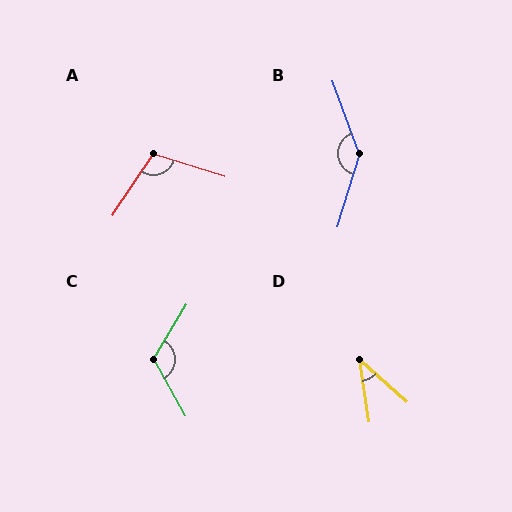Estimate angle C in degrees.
Approximately 120 degrees.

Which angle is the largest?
B, at approximately 143 degrees.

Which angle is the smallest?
D, at approximately 40 degrees.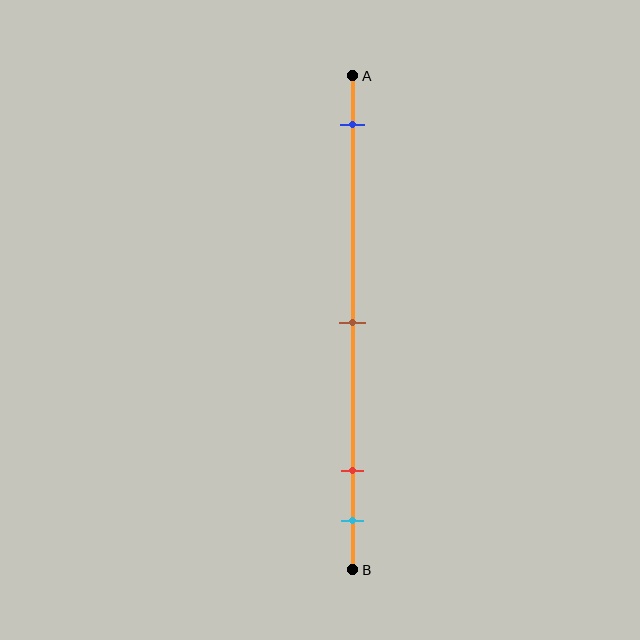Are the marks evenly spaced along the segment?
No, the marks are not evenly spaced.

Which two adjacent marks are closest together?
The red and cyan marks are the closest adjacent pair.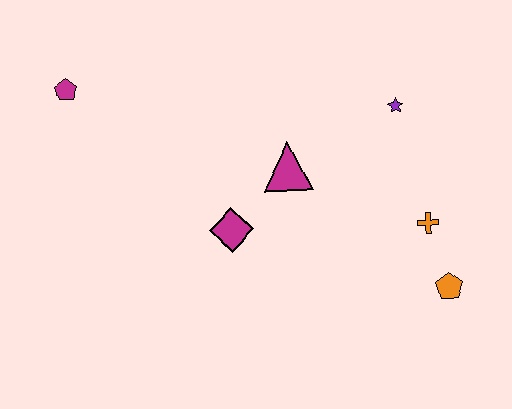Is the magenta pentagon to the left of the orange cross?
Yes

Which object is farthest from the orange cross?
The magenta pentagon is farthest from the orange cross.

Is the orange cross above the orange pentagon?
Yes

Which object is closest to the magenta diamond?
The magenta triangle is closest to the magenta diamond.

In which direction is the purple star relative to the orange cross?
The purple star is above the orange cross.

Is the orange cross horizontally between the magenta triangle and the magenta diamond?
No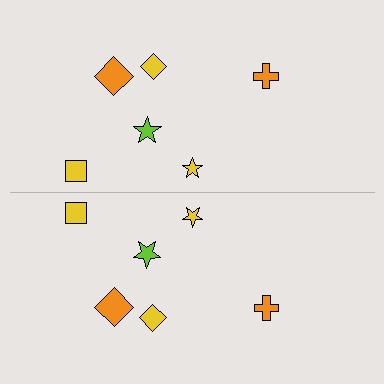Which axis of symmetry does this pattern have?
The pattern has a horizontal axis of symmetry running through the center of the image.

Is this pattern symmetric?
Yes, this pattern has bilateral (reflection) symmetry.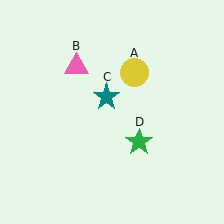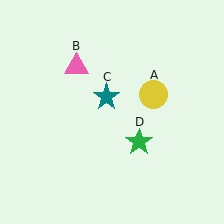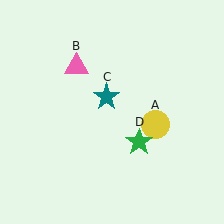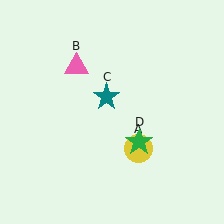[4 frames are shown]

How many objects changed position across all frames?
1 object changed position: yellow circle (object A).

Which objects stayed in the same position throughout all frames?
Pink triangle (object B) and teal star (object C) and green star (object D) remained stationary.